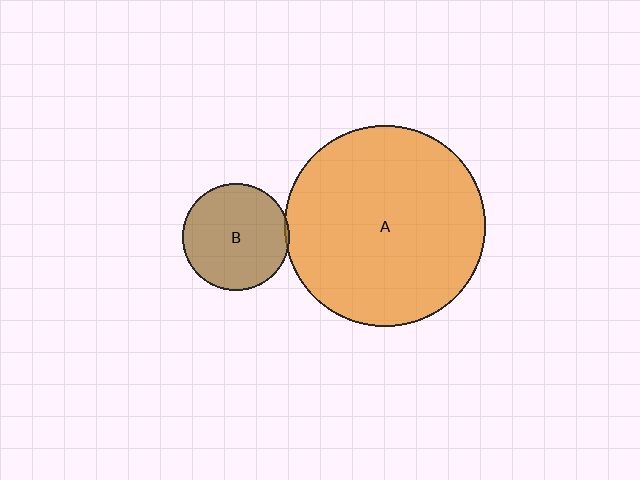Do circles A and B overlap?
Yes.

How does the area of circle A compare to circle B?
Approximately 3.5 times.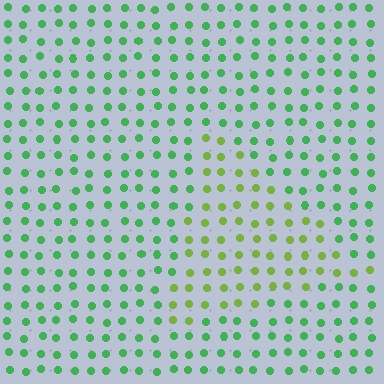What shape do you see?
I see a triangle.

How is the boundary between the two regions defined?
The boundary is defined purely by a slight shift in hue (about 40 degrees). Spacing, size, and orientation are identical on both sides.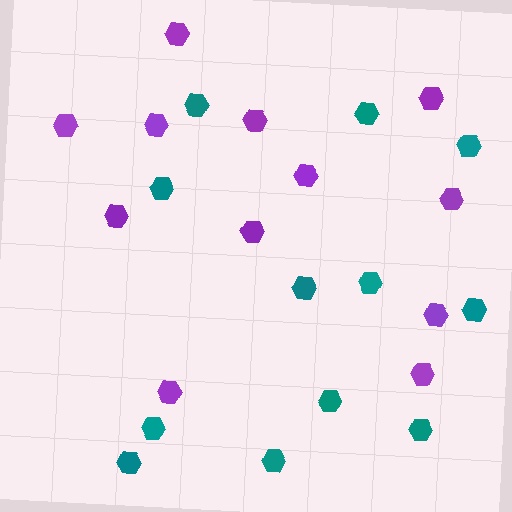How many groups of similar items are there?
There are 2 groups: one group of purple hexagons (12) and one group of teal hexagons (12).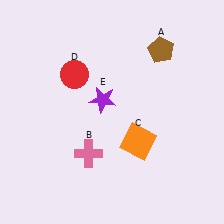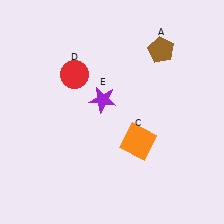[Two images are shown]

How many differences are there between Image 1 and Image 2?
There is 1 difference between the two images.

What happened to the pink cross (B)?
The pink cross (B) was removed in Image 2. It was in the bottom-left area of Image 1.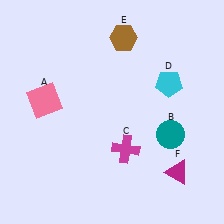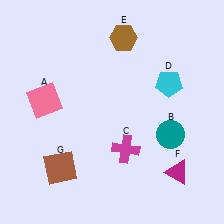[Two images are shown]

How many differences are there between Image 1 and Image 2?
There is 1 difference between the two images.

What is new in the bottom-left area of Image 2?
A brown square (G) was added in the bottom-left area of Image 2.